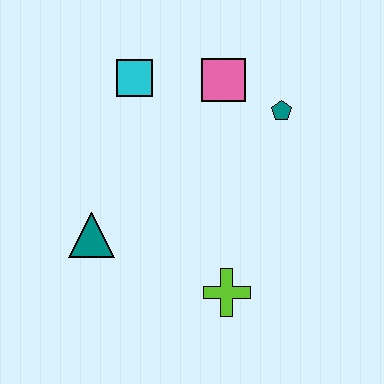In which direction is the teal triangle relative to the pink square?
The teal triangle is below the pink square.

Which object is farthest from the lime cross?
The cyan square is farthest from the lime cross.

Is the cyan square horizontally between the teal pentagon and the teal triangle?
Yes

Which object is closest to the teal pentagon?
The pink square is closest to the teal pentagon.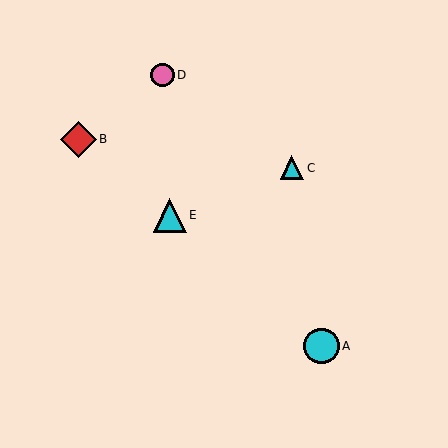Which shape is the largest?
The red diamond (labeled B) is the largest.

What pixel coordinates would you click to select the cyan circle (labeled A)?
Click at (321, 346) to select the cyan circle A.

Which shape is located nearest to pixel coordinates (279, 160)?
The cyan triangle (labeled C) at (292, 168) is nearest to that location.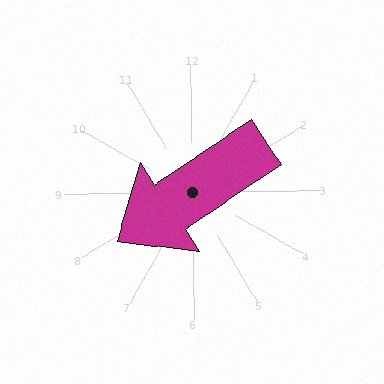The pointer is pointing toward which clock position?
Roughly 8 o'clock.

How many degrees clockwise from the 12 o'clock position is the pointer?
Approximately 237 degrees.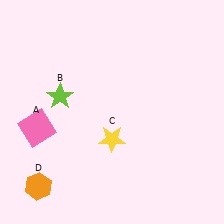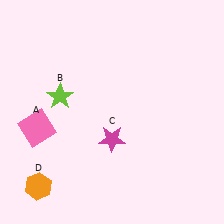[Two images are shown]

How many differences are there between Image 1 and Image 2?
There is 1 difference between the two images.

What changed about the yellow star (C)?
In Image 1, C is yellow. In Image 2, it changed to magenta.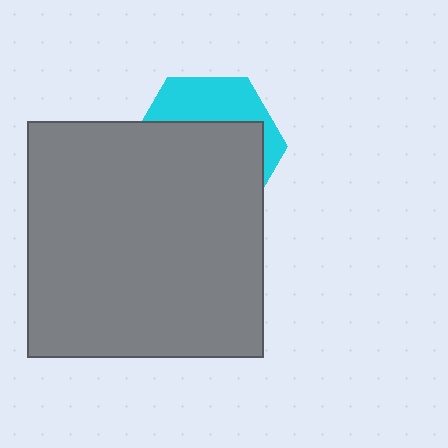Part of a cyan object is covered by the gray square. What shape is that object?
It is a hexagon.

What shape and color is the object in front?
The object in front is a gray square.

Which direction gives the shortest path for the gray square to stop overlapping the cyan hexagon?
Moving down gives the shortest separation.